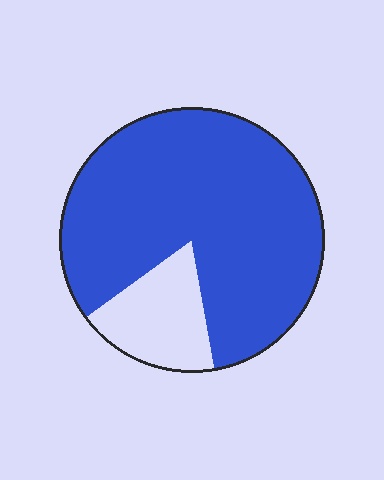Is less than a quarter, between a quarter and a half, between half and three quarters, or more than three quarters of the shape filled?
More than three quarters.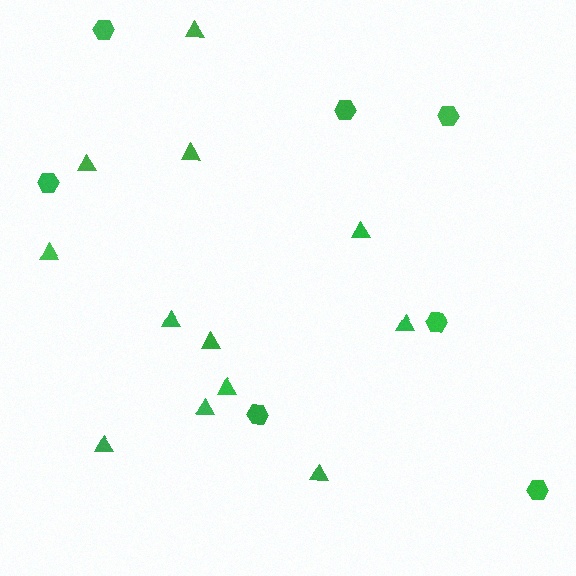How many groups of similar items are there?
There are 2 groups: one group of hexagons (7) and one group of triangles (12).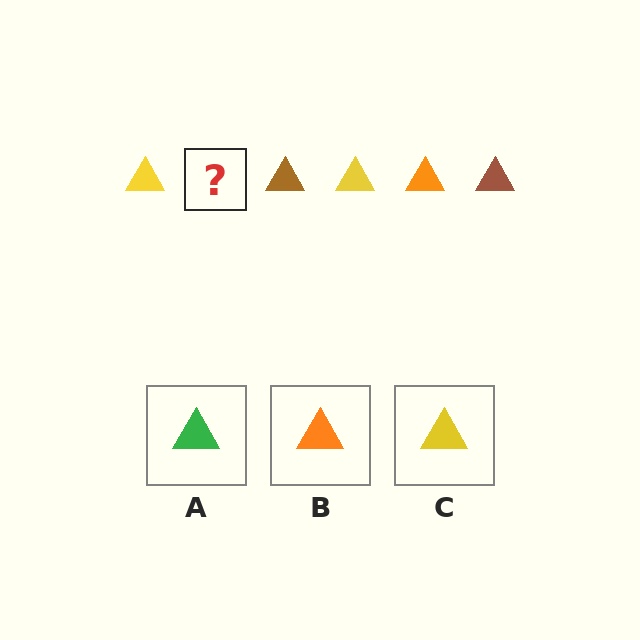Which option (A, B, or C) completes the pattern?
B.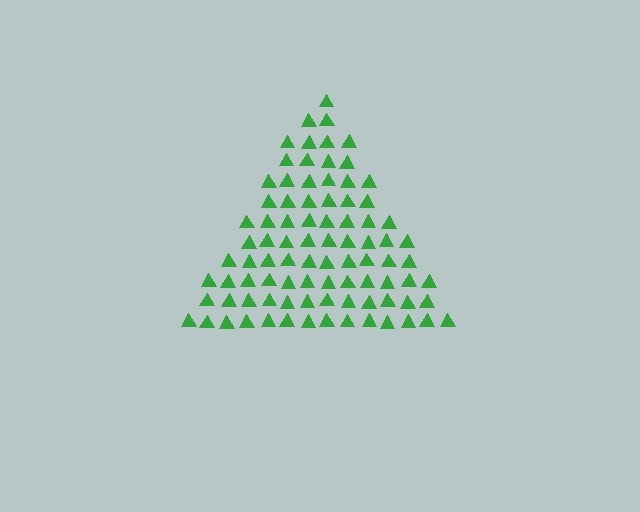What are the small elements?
The small elements are triangles.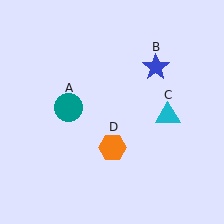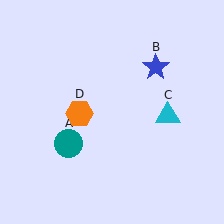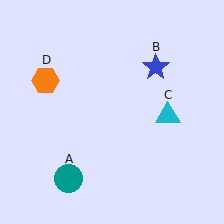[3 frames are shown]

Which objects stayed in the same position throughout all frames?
Blue star (object B) and cyan triangle (object C) remained stationary.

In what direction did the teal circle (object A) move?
The teal circle (object A) moved down.